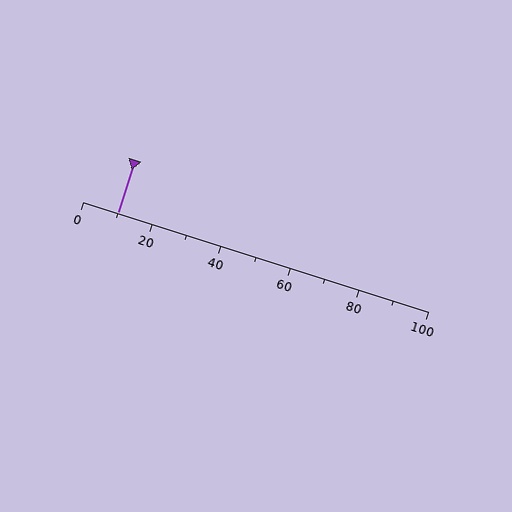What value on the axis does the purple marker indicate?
The marker indicates approximately 10.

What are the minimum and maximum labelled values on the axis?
The axis runs from 0 to 100.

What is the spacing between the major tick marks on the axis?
The major ticks are spaced 20 apart.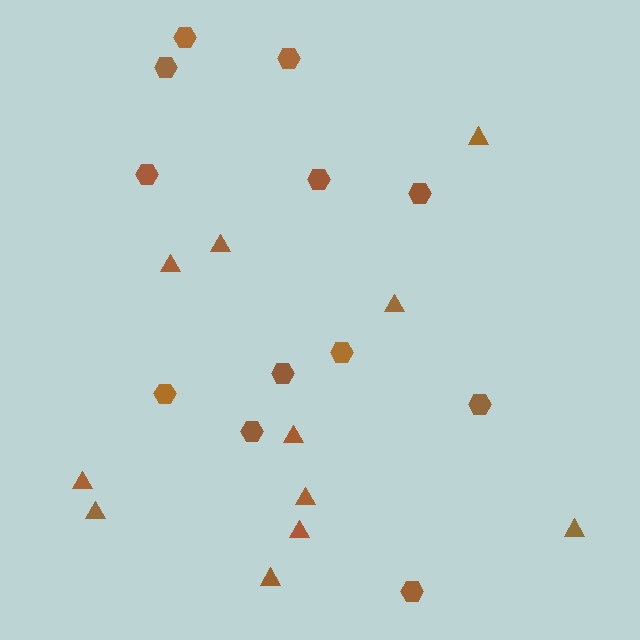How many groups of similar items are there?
There are 2 groups: one group of hexagons (12) and one group of triangles (11).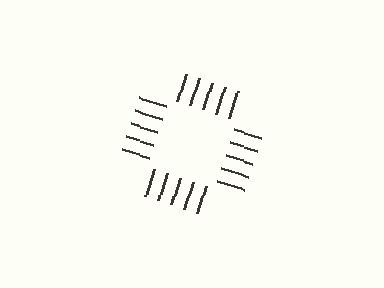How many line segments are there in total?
20 — 5 along each of the 4 edges.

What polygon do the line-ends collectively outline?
An illusory square — the line segments terminate on its edges but no continuous stroke is drawn.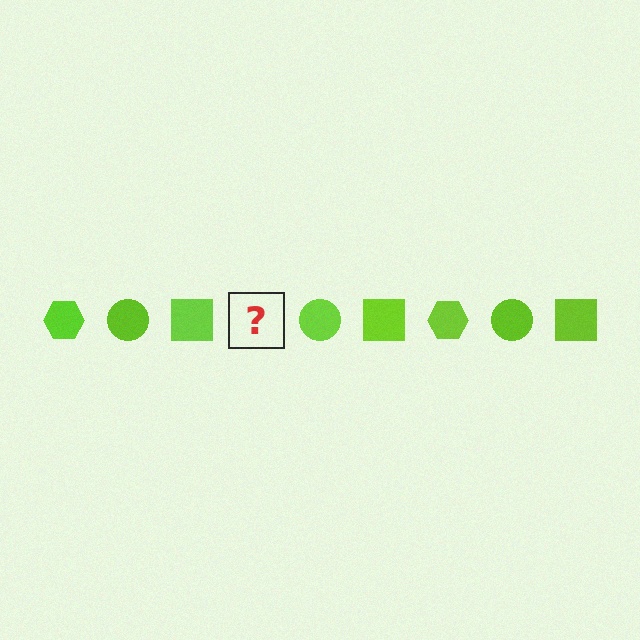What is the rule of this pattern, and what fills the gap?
The rule is that the pattern cycles through hexagon, circle, square shapes in lime. The gap should be filled with a lime hexagon.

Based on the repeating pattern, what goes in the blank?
The blank should be a lime hexagon.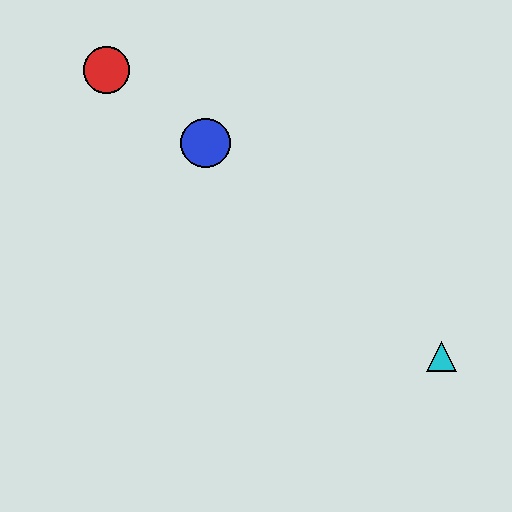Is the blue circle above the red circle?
No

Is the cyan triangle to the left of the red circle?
No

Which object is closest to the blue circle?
The red circle is closest to the blue circle.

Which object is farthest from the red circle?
The cyan triangle is farthest from the red circle.